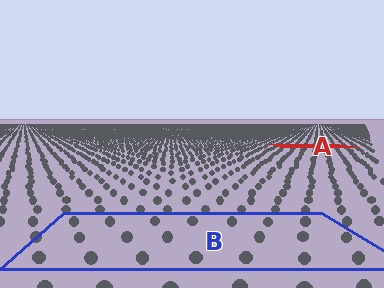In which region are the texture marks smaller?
The texture marks are smaller in region A, because it is farther away.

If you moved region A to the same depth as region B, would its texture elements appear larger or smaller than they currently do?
They would appear larger. At a closer depth, the same texture elements are projected at a bigger on-screen size.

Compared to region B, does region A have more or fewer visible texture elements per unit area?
Region A has more texture elements per unit area — they are packed more densely because it is farther away.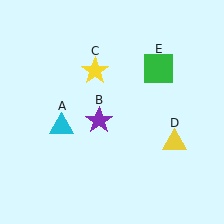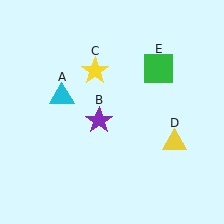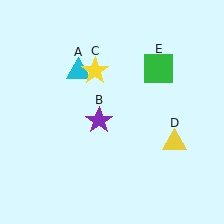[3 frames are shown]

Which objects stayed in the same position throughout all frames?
Purple star (object B) and yellow star (object C) and yellow triangle (object D) and green square (object E) remained stationary.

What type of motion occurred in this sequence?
The cyan triangle (object A) rotated clockwise around the center of the scene.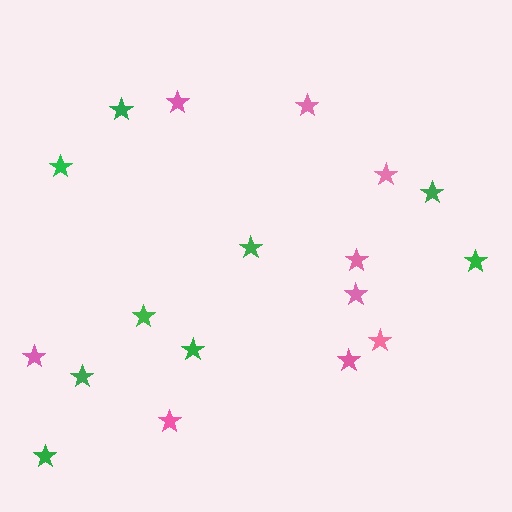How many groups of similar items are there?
There are 2 groups: one group of pink stars (9) and one group of green stars (9).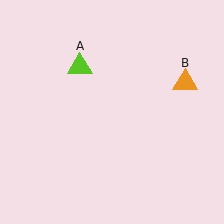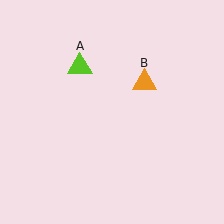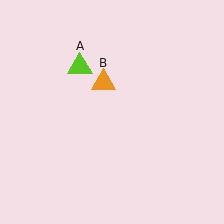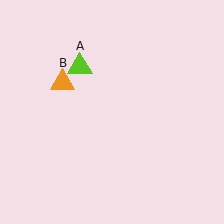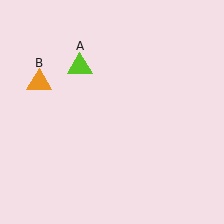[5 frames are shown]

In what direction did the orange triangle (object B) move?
The orange triangle (object B) moved left.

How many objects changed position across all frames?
1 object changed position: orange triangle (object B).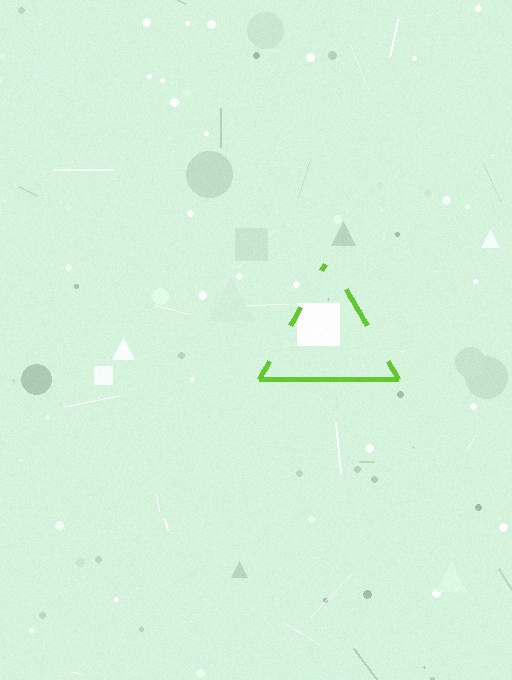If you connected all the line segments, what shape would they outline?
They would outline a triangle.